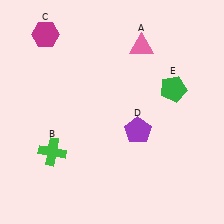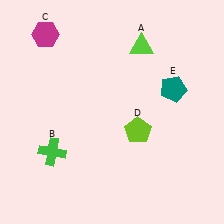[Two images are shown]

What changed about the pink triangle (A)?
In Image 1, A is pink. In Image 2, it changed to lime.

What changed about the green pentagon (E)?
In Image 1, E is green. In Image 2, it changed to teal.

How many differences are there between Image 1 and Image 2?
There are 3 differences between the two images.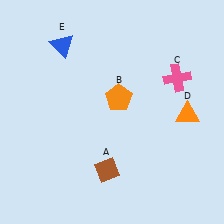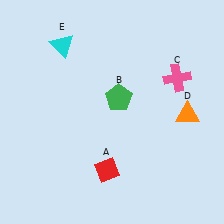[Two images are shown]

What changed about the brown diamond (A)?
In Image 1, A is brown. In Image 2, it changed to red.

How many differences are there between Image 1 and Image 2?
There are 3 differences between the two images.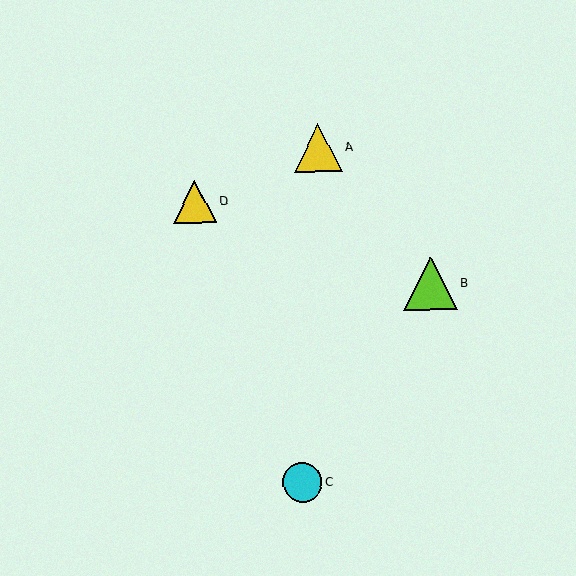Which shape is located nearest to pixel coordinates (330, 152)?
The yellow triangle (labeled A) at (318, 148) is nearest to that location.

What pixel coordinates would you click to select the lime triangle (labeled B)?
Click at (431, 283) to select the lime triangle B.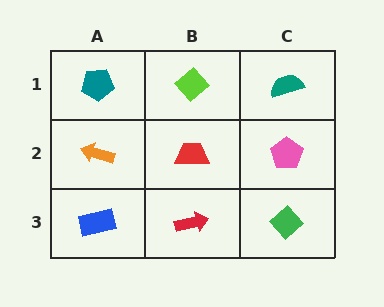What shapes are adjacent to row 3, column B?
A red trapezoid (row 2, column B), a blue rectangle (row 3, column A), a green diamond (row 3, column C).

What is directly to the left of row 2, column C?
A red trapezoid.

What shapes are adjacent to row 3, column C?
A pink pentagon (row 2, column C), a red arrow (row 3, column B).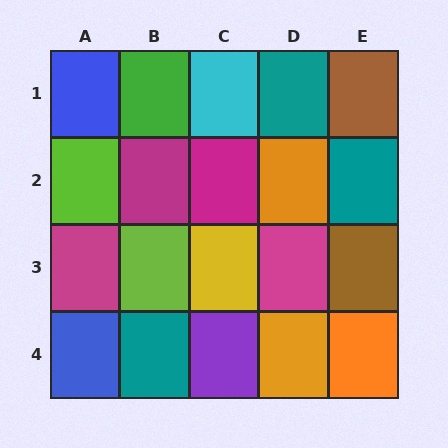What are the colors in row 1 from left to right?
Blue, green, cyan, teal, brown.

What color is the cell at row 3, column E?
Brown.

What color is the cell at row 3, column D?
Magenta.